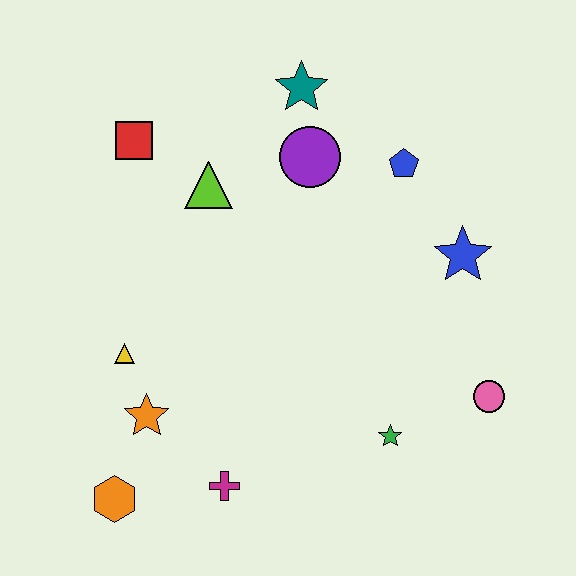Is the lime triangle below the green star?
No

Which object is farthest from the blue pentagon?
The orange hexagon is farthest from the blue pentagon.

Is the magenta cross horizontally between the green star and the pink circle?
No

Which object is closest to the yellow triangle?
The orange star is closest to the yellow triangle.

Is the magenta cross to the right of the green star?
No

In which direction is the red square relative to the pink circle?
The red square is to the left of the pink circle.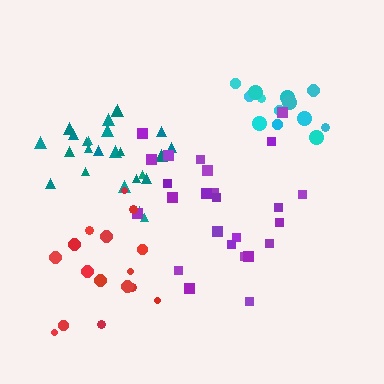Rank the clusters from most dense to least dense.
teal, cyan, red, purple.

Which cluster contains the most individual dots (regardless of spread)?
Teal (25).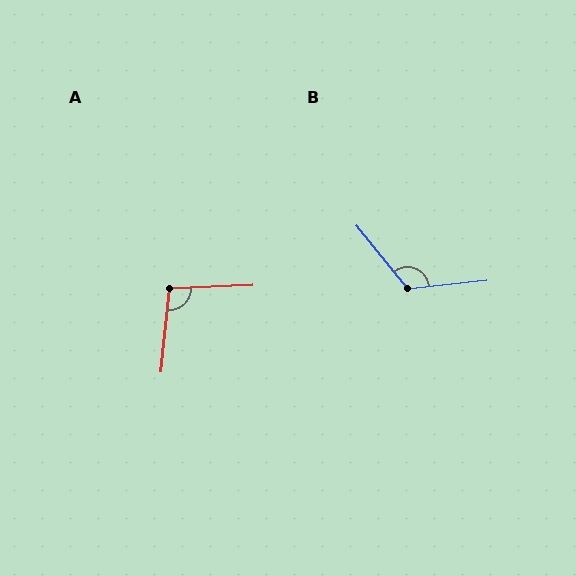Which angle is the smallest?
A, at approximately 99 degrees.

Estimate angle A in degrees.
Approximately 99 degrees.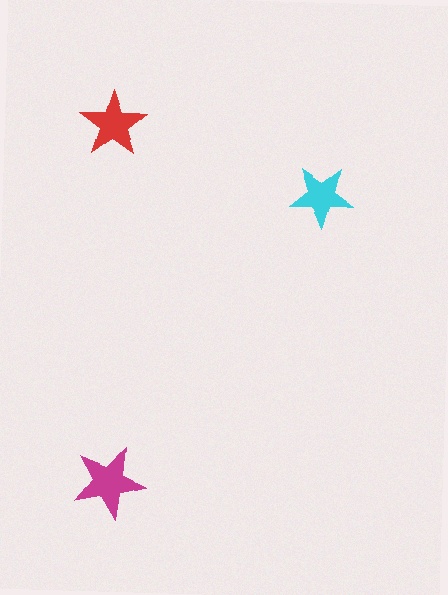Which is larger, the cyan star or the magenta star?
The magenta one.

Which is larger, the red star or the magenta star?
The magenta one.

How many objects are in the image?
There are 3 objects in the image.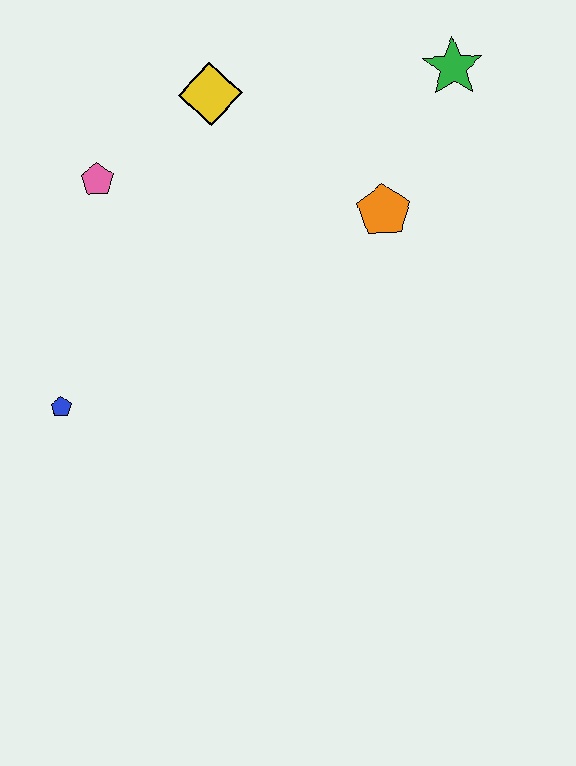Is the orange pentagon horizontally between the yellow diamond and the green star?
Yes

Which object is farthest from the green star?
The blue pentagon is farthest from the green star.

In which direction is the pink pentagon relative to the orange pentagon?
The pink pentagon is to the left of the orange pentagon.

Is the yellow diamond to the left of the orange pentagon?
Yes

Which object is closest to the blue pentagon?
The pink pentagon is closest to the blue pentagon.